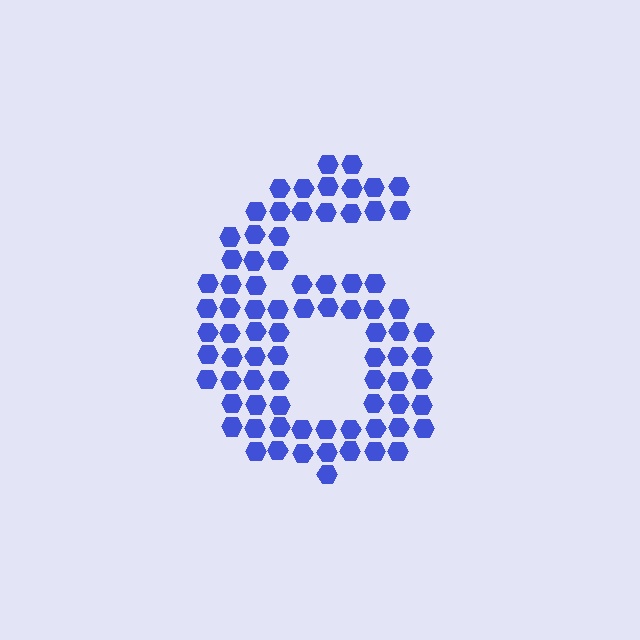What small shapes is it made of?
It is made of small hexagons.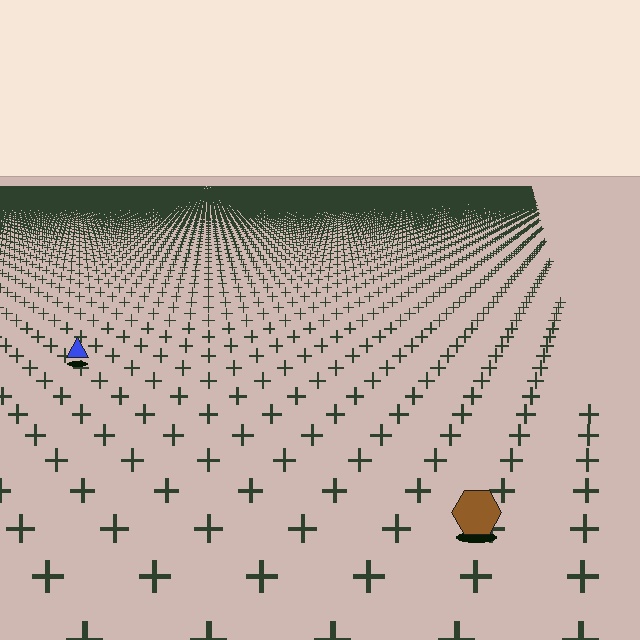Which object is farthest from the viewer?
The blue triangle is farthest from the viewer. It appears smaller and the ground texture around it is denser.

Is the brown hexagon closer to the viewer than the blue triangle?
Yes. The brown hexagon is closer — you can tell from the texture gradient: the ground texture is coarser near it.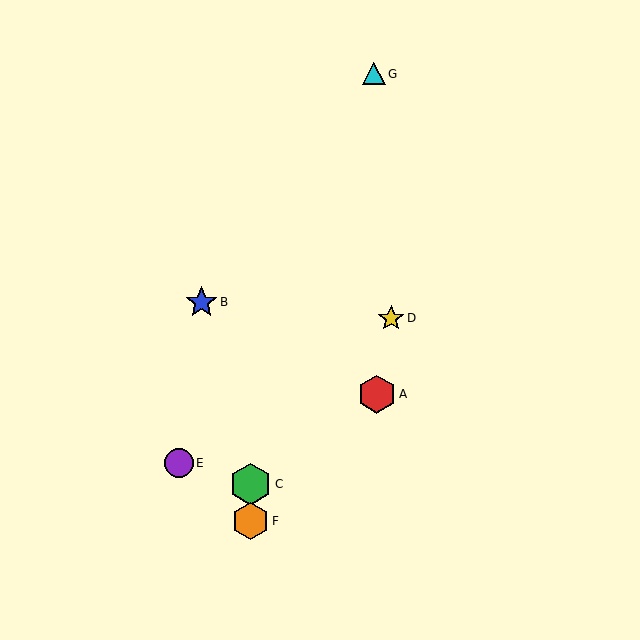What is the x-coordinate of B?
Object B is at x≈201.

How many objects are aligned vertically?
2 objects (C, F) are aligned vertically.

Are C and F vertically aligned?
Yes, both are at x≈250.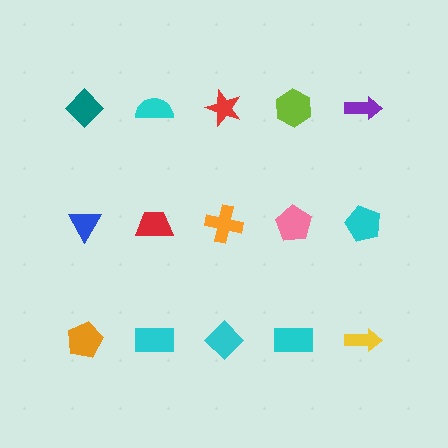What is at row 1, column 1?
A teal diamond.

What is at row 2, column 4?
A pink pentagon.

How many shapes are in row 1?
5 shapes.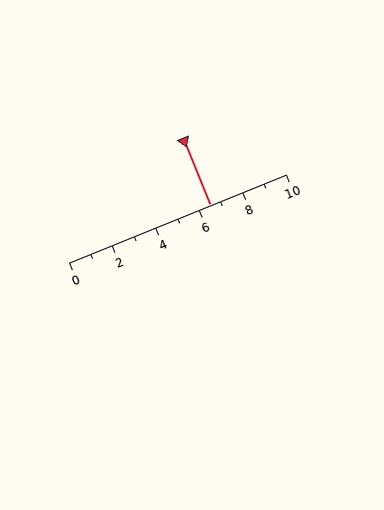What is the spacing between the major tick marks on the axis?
The major ticks are spaced 2 apart.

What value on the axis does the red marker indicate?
The marker indicates approximately 6.5.